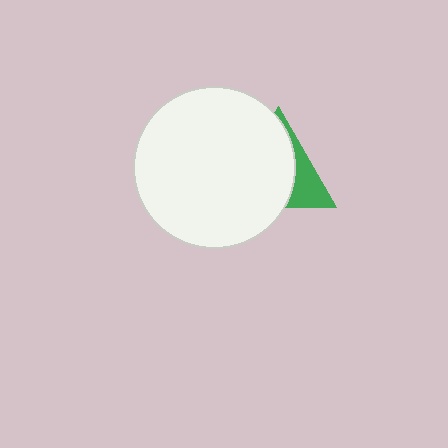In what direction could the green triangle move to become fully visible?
The green triangle could move right. That would shift it out from behind the white circle entirely.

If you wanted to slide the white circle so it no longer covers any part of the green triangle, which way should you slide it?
Slide it left — that is the most direct way to separate the two shapes.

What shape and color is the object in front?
The object in front is a white circle.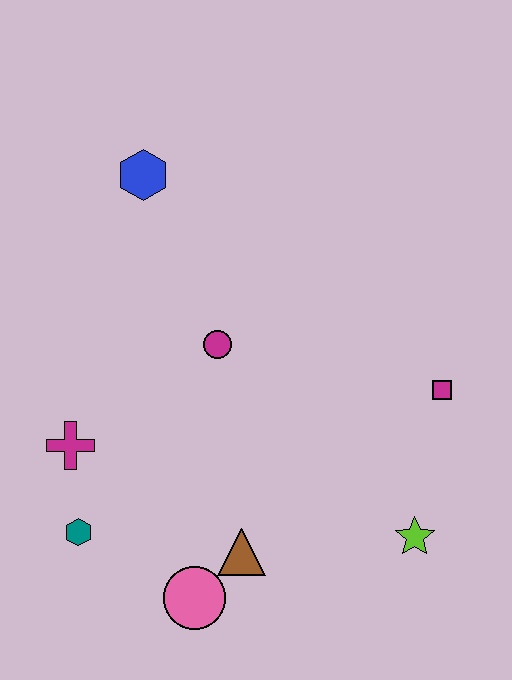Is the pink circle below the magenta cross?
Yes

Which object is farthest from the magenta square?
The teal hexagon is farthest from the magenta square.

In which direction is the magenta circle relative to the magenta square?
The magenta circle is to the left of the magenta square.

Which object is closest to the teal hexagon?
The magenta cross is closest to the teal hexagon.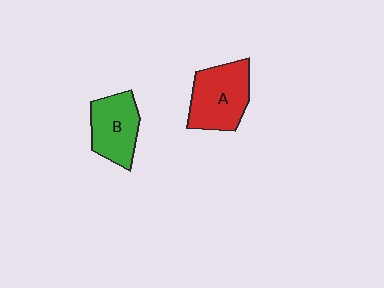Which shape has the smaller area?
Shape B (green).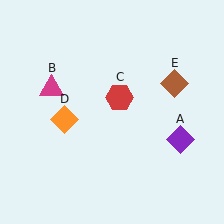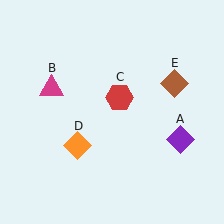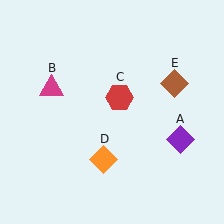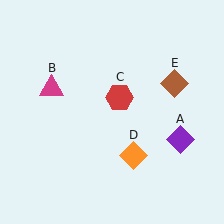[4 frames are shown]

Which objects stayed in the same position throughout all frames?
Purple diamond (object A) and magenta triangle (object B) and red hexagon (object C) and brown diamond (object E) remained stationary.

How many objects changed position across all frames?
1 object changed position: orange diamond (object D).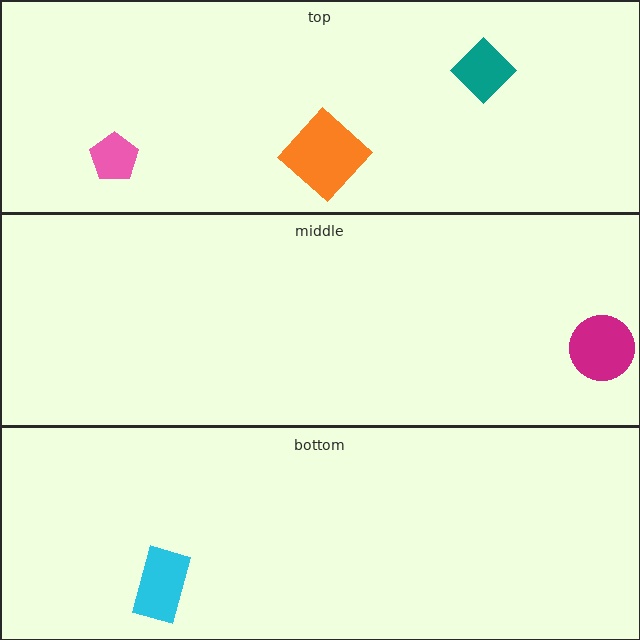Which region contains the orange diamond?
The top region.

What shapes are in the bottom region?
The cyan rectangle.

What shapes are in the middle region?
The magenta circle.